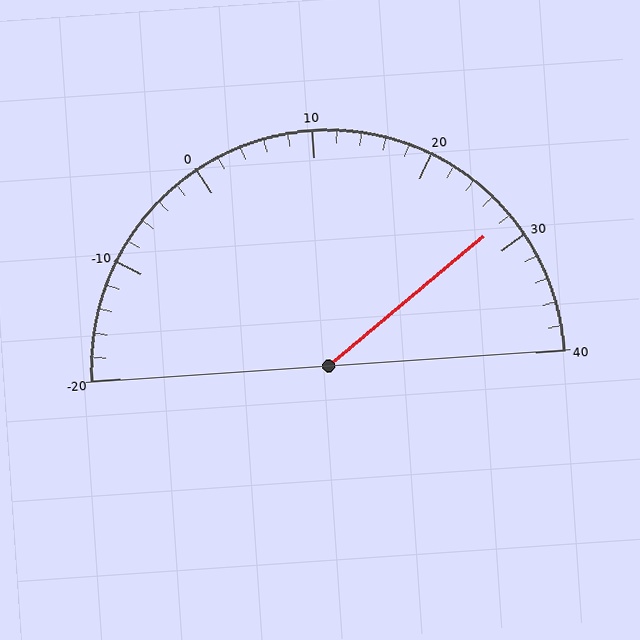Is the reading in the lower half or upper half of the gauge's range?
The reading is in the upper half of the range (-20 to 40).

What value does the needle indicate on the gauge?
The needle indicates approximately 28.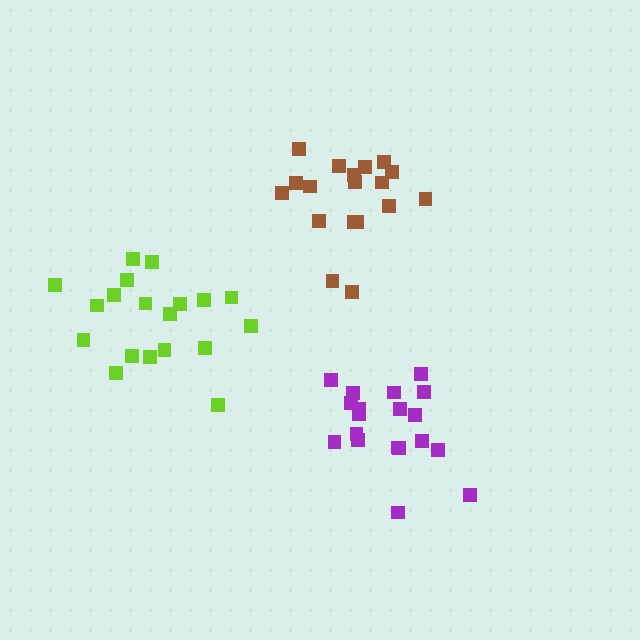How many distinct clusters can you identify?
There are 3 distinct clusters.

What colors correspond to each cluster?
The clusters are colored: lime, purple, brown.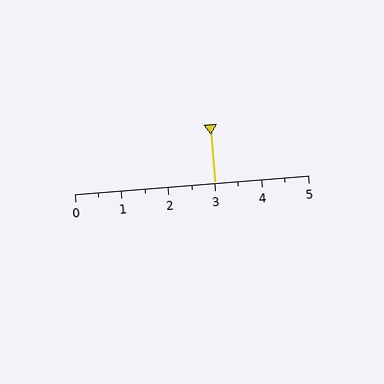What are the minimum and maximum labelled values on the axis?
The axis runs from 0 to 5.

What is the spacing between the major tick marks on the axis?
The major ticks are spaced 1 apart.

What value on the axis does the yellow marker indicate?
The marker indicates approximately 3.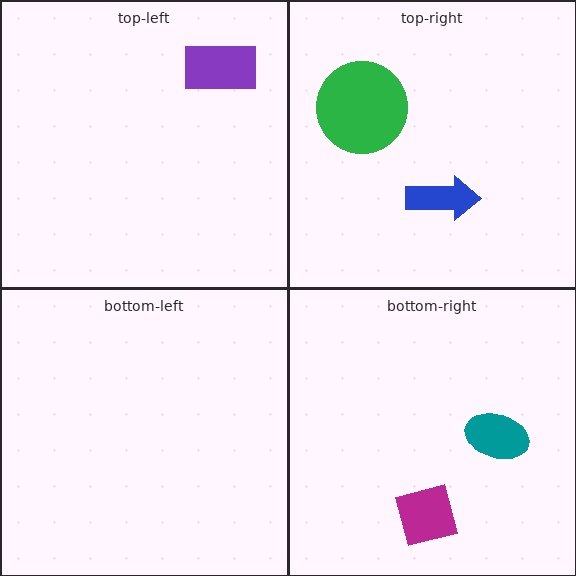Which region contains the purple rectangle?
The top-left region.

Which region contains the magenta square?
The bottom-right region.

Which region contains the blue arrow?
The top-right region.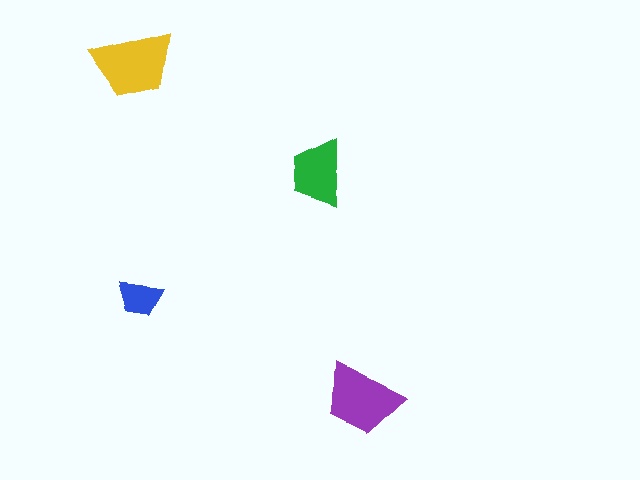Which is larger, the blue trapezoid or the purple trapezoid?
The purple one.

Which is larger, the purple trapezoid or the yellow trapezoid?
The yellow one.